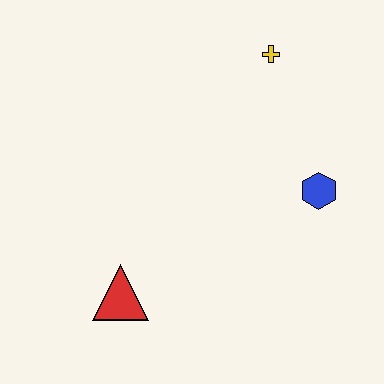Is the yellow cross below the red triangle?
No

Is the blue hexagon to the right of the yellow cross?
Yes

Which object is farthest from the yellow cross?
The red triangle is farthest from the yellow cross.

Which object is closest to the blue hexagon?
The yellow cross is closest to the blue hexagon.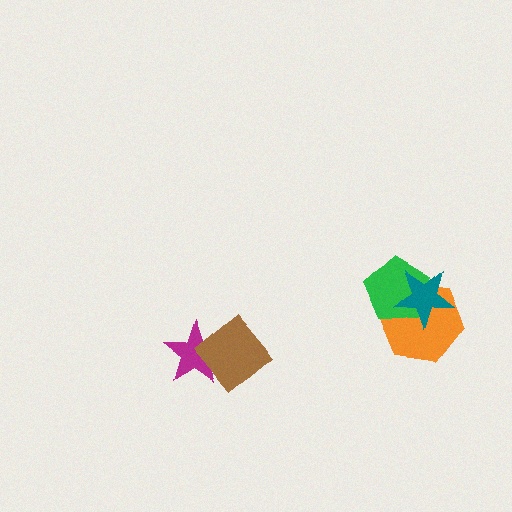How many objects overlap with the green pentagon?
2 objects overlap with the green pentagon.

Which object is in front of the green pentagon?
The teal star is in front of the green pentagon.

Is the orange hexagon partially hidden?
Yes, it is partially covered by another shape.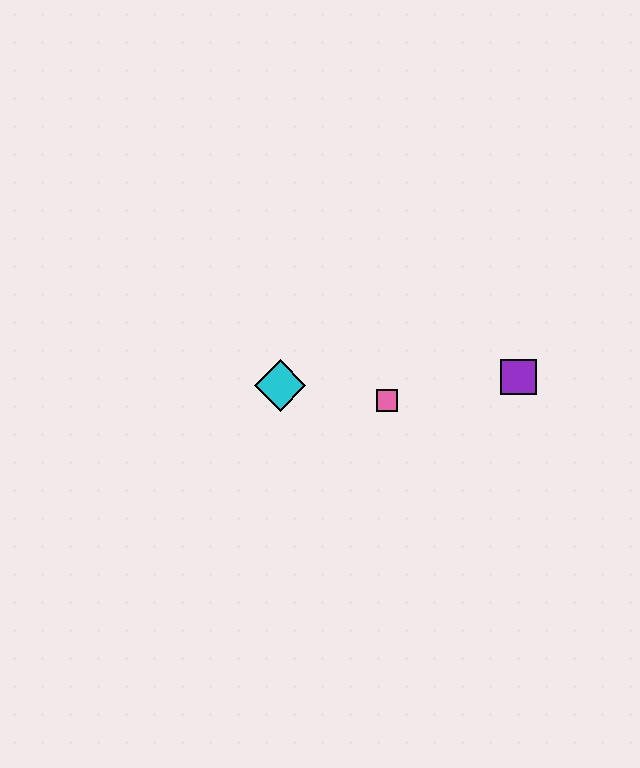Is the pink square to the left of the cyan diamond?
No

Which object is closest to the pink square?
The cyan diamond is closest to the pink square.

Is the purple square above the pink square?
Yes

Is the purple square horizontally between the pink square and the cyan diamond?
No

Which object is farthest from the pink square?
The purple square is farthest from the pink square.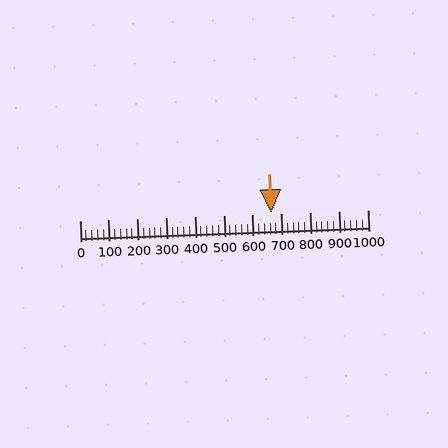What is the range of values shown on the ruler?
The ruler shows values from 0 to 1000.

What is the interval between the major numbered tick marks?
The major tick marks are spaced 100 units apart.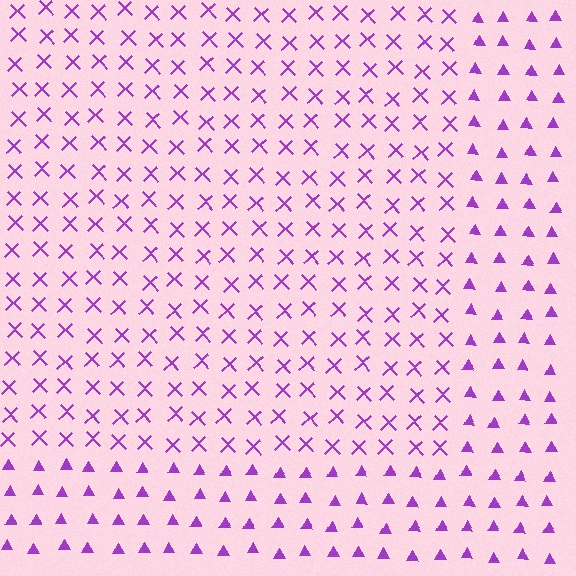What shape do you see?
I see a rectangle.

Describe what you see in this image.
The image is filled with small purple elements arranged in a uniform grid. A rectangle-shaped region contains X marks, while the surrounding area contains triangles. The boundary is defined purely by the change in element shape.